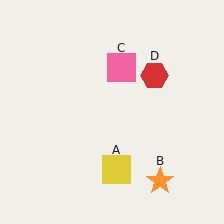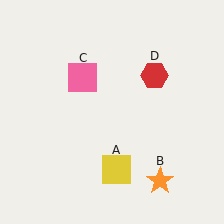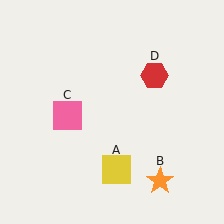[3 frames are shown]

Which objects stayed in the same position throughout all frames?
Yellow square (object A) and orange star (object B) and red hexagon (object D) remained stationary.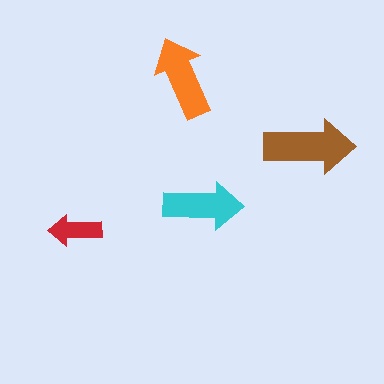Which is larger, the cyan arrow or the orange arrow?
The orange one.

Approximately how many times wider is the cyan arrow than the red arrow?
About 1.5 times wider.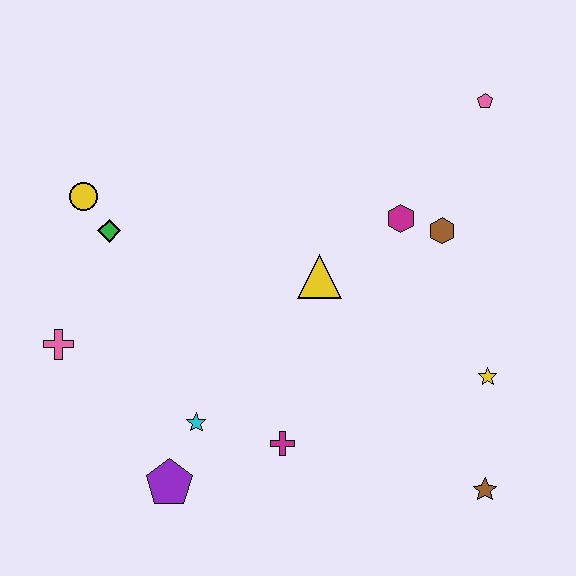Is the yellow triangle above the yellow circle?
No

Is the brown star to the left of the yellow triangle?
No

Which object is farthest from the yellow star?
The yellow circle is farthest from the yellow star.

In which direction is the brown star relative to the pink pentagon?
The brown star is below the pink pentagon.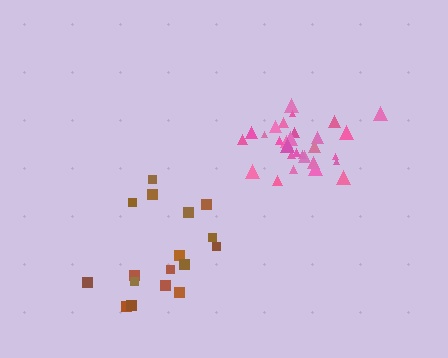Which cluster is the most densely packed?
Pink.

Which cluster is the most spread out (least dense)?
Brown.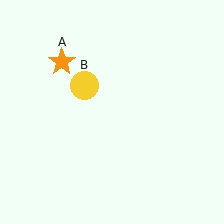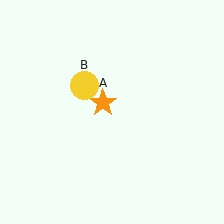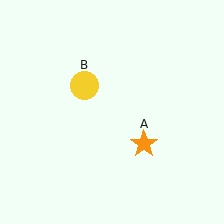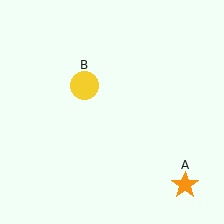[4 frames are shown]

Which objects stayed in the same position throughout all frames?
Yellow circle (object B) remained stationary.